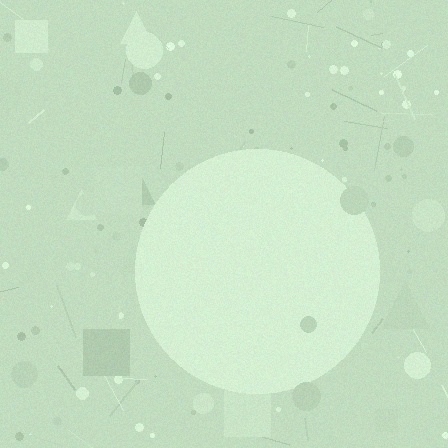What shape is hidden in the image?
A circle is hidden in the image.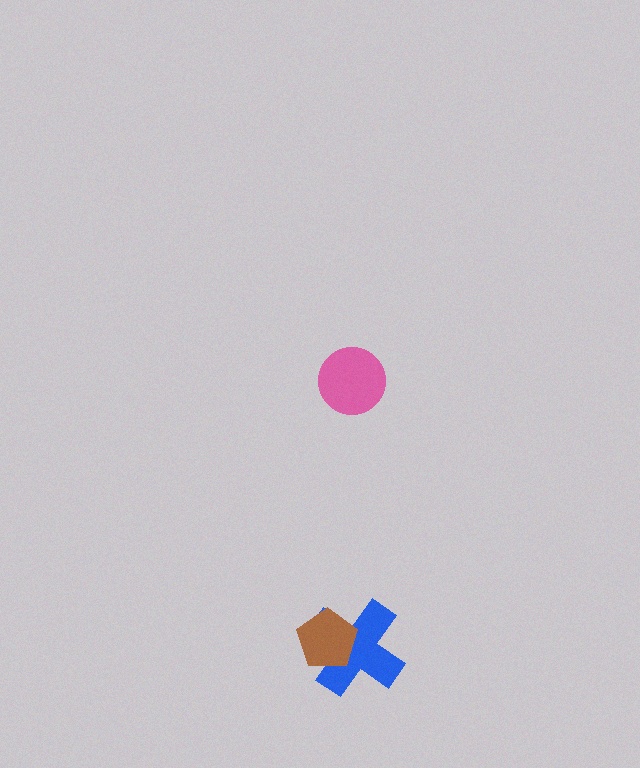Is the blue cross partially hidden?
Yes, it is partially covered by another shape.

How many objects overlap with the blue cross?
1 object overlaps with the blue cross.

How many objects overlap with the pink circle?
0 objects overlap with the pink circle.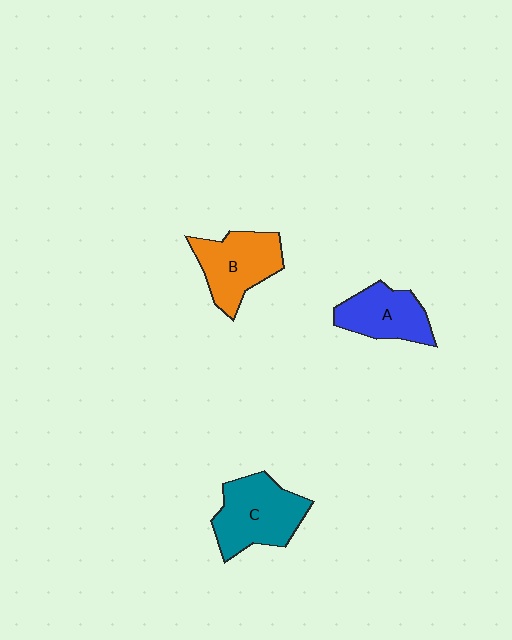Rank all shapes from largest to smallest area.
From largest to smallest: C (teal), B (orange), A (blue).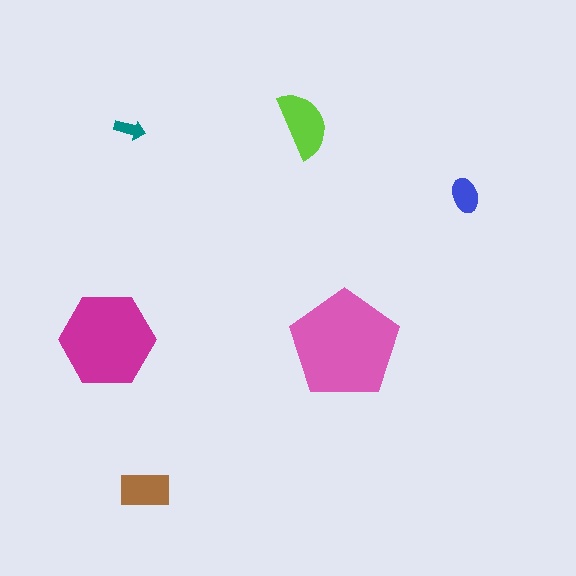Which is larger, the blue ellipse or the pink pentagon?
The pink pentagon.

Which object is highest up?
The lime semicircle is topmost.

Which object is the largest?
The pink pentagon.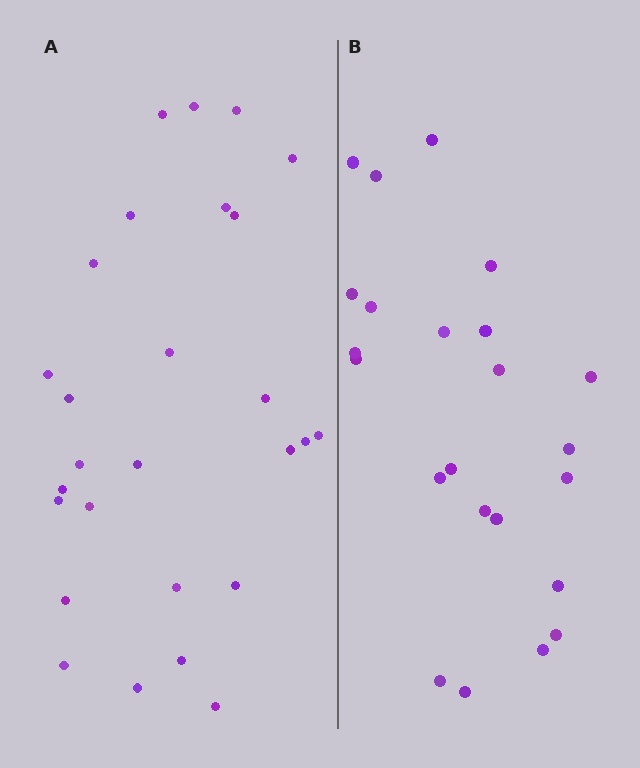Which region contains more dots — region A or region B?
Region A (the left region) has more dots.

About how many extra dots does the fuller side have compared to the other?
Region A has about 4 more dots than region B.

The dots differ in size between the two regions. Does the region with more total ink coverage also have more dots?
No. Region B has more total ink coverage because its dots are larger, but region A actually contains more individual dots. Total area can be misleading — the number of items is what matters here.